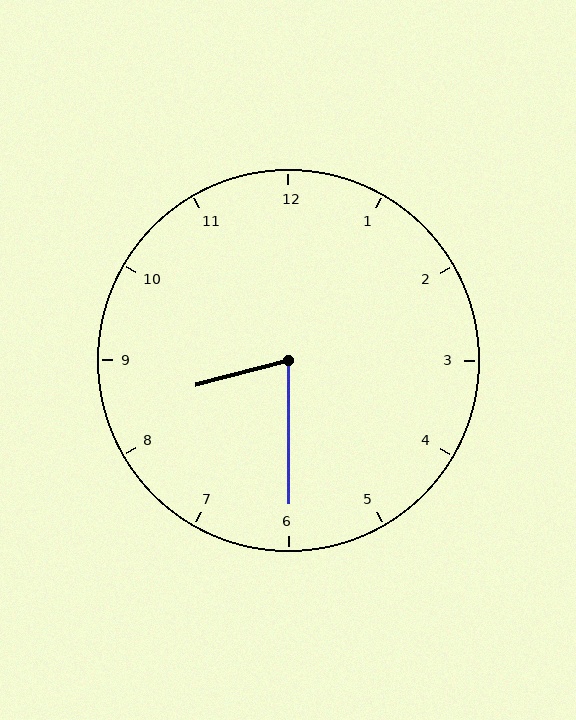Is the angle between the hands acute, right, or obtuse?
It is acute.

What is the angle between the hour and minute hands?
Approximately 75 degrees.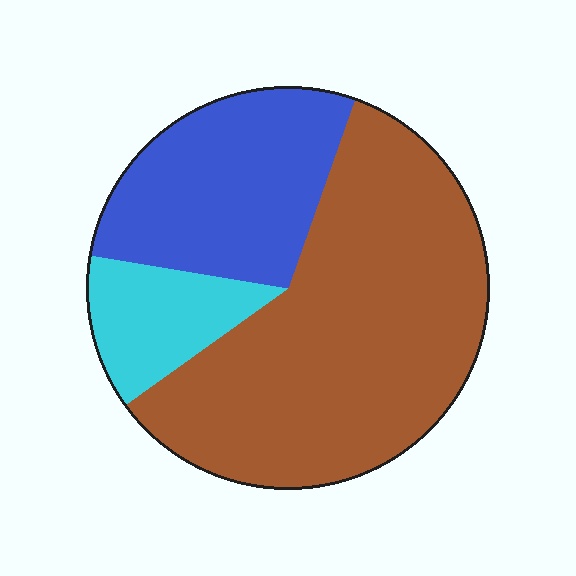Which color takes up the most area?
Brown, at roughly 60%.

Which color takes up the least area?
Cyan, at roughly 15%.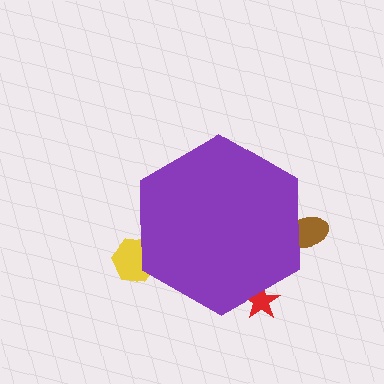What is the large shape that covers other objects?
A purple hexagon.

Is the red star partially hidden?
Yes, the red star is partially hidden behind the purple hexagon.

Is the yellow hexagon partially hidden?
Yes, the yellow hexagon is partially hidden behind the purple hexagon.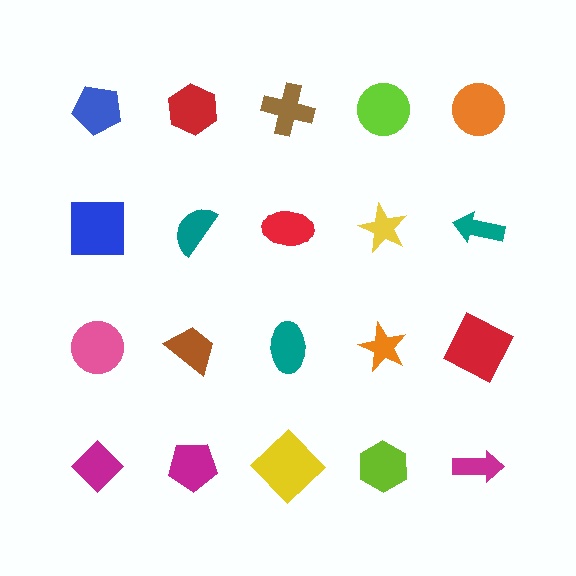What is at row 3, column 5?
A red square.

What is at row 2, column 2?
A teal semicircle.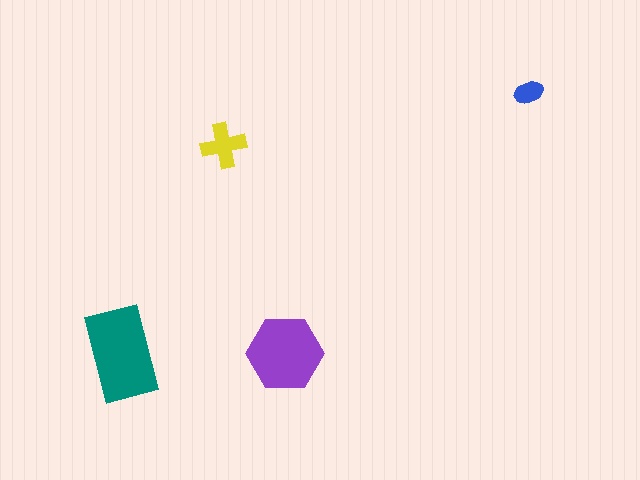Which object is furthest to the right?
The blue ellipse is rightmost.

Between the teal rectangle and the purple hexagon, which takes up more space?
The teal rectangle.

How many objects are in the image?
There are 4 objects in the image.